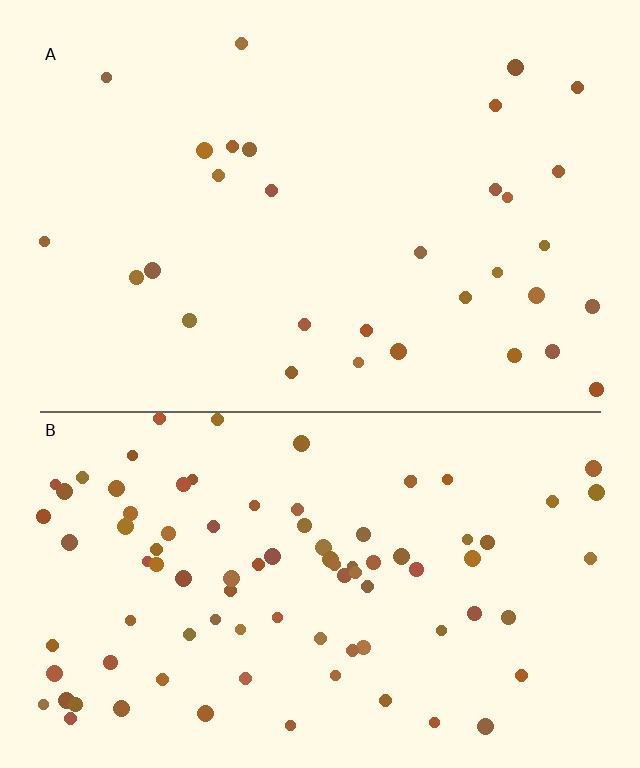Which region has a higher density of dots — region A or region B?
B (the bottom).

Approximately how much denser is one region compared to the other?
Approximately 2.9× — region B over region A.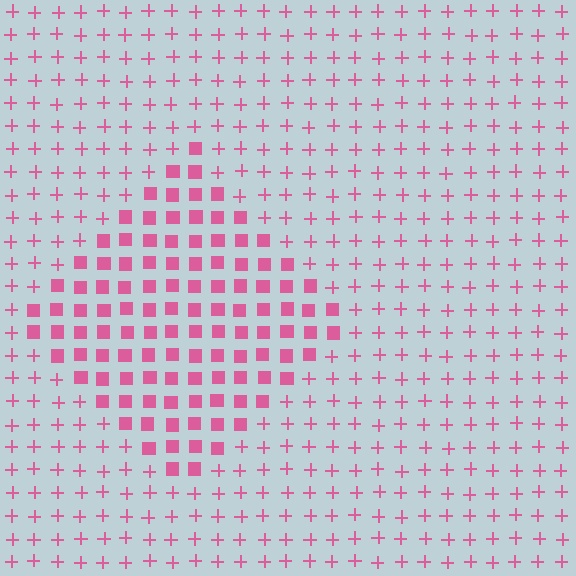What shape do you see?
I see a diamond.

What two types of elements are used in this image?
The image uses squares inside the diamond region and plus signs outside it.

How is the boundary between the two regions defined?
The boundary is defined by a change in element shape: squares inside vs. plus signs outside. All elements share the same color and spacing.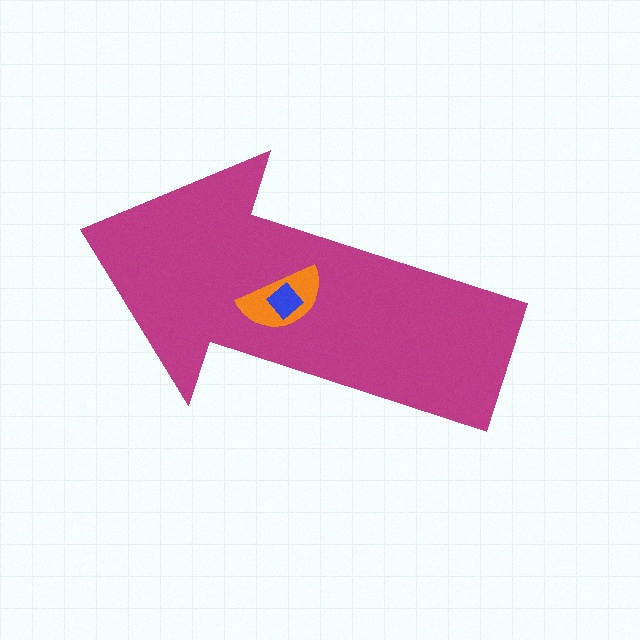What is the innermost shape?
The blue diamond.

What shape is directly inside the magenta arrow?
The orange semicircle.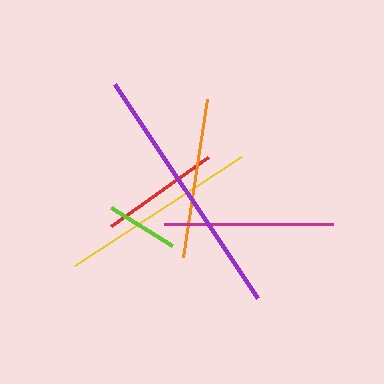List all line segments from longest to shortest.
From longest to shortest: purple, yellow, magenta, orange, red, lime.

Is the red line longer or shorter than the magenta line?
The magenta line is longer than the red line.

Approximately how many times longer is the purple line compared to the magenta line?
The purple line is approximately 1.5 times the length of the magenta line.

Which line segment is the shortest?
The lime line is the shortest at approximately 72 pixels.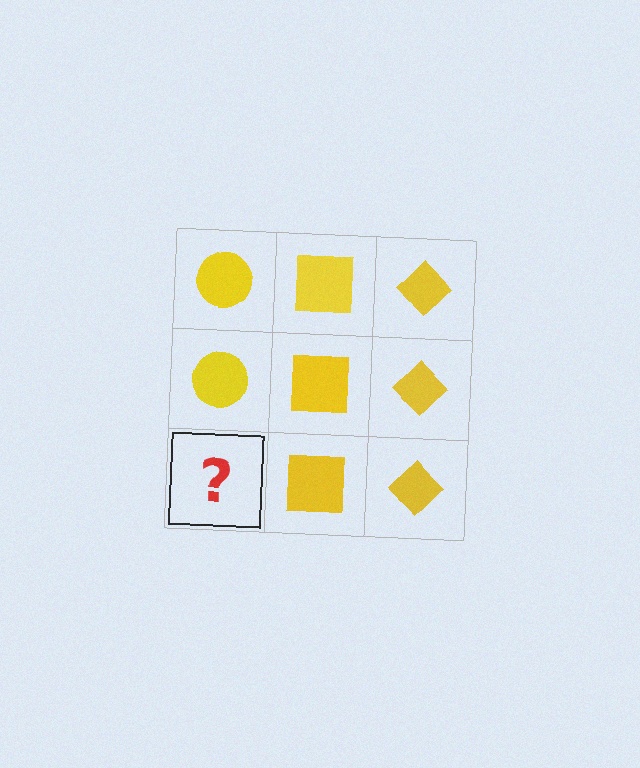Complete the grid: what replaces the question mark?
The question mark should be replaced with a yellow circle.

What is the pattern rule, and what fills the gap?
The rule is that each column has a consistent shape. The gap should be filled with a yellow circle.